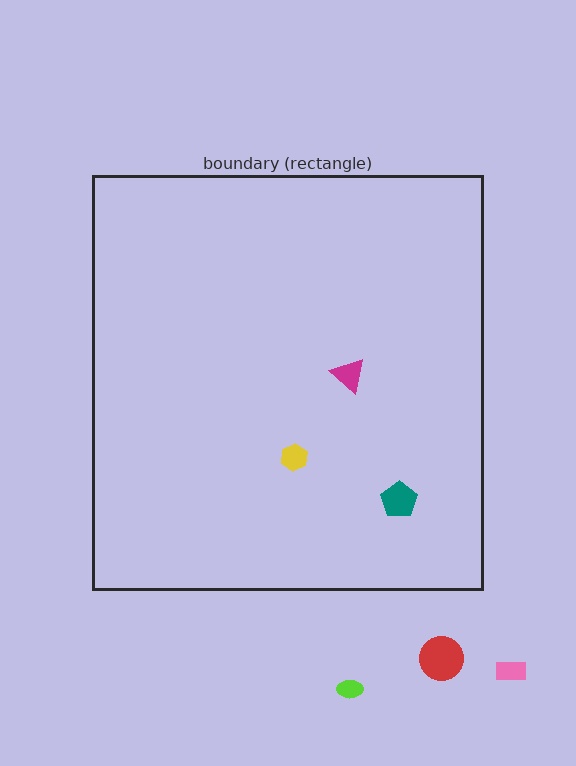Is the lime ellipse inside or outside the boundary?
Outside.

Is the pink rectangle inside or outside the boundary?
Outside.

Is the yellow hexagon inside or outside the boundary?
Inside.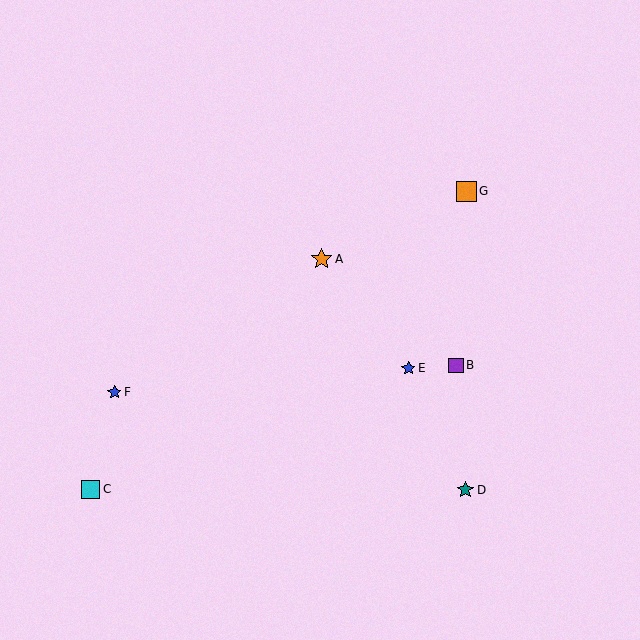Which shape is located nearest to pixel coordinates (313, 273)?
The orange star (labeled A) at (322, 259) is nearest to that location.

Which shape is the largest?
The orange star (labeled A) is the largest.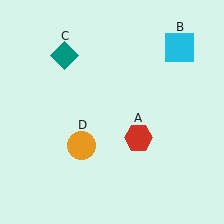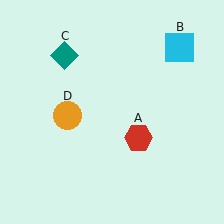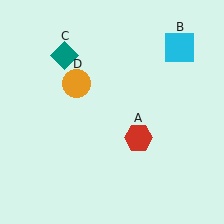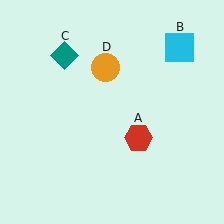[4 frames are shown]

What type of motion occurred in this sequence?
The orange circle (object D) rotated clockwise around the center of the scene.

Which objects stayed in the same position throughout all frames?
Red hexagon (object A) and cyan square (object B) and teal diamond (object C) remained stationary.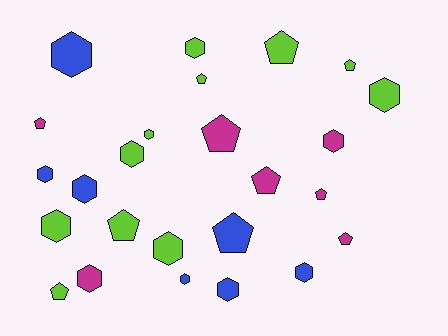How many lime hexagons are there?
There are 6 lime hexagons.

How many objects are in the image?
There are 25 objects.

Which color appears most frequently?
Lime, with 11 objects.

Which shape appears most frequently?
Hexagon, with 14 objects.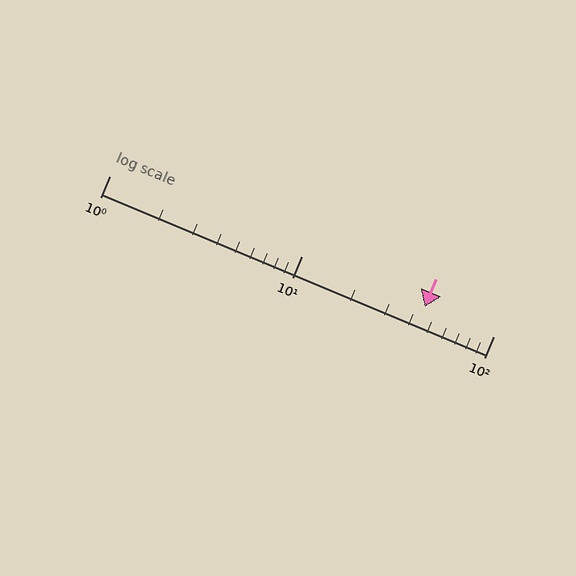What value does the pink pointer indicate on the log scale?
The pointer indicates approximately 44.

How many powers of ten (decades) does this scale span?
The scale spans 2 decades, from 1 to 100.